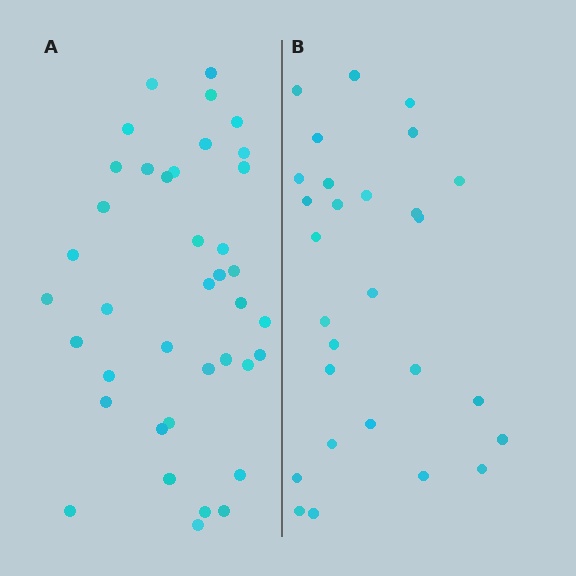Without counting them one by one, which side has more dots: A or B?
Region A (the left region) has more dots.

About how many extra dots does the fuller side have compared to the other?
Region A has roughly 12 or so more dots than region B.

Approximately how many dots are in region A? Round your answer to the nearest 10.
About 40 dots. (The exact count is 39, which rounds to 40.)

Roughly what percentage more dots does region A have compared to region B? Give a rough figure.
About 40% more.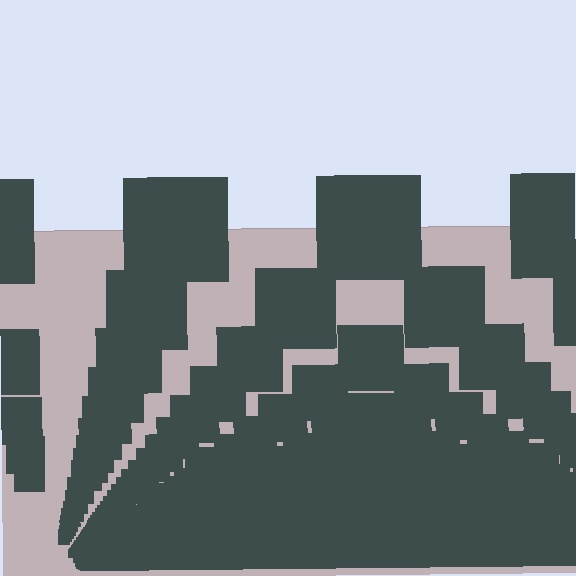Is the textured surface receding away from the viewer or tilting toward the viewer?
The surface appears to tilt toward the viewer. Texture elements get larger and sparser toward the top.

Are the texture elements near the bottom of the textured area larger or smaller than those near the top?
Smaller. The gradient is inverted — elements near the bottom are smaller and denser.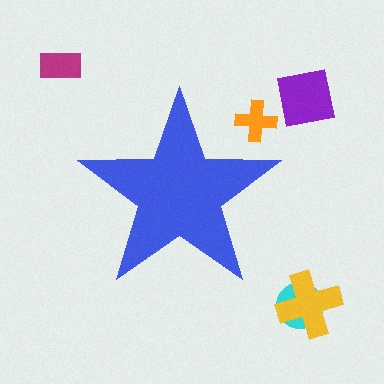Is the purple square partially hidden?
No, the purple square is fully visible.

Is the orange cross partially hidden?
Yes, the orange cross is partially hidden behind the blue star.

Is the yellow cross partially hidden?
No, the yellow cross is fully visible.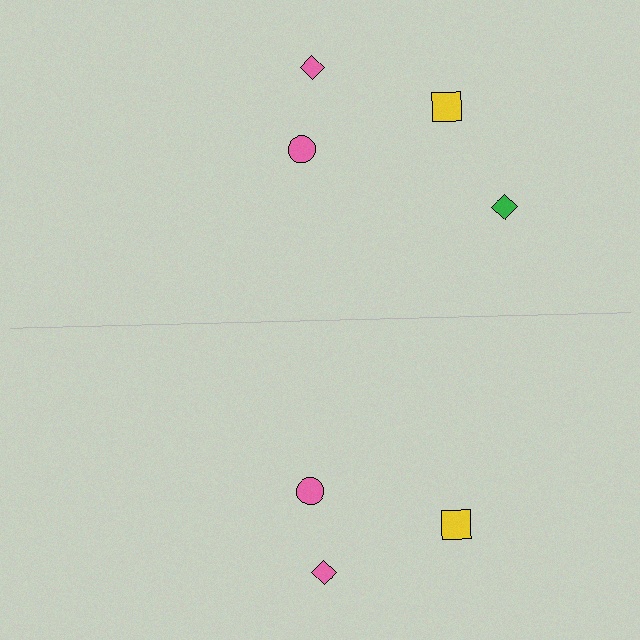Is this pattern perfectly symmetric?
No, the pattern is not perfectly symmetric. A green diamond is missing from the bottom side.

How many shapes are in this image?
There are 7 shapes in this image.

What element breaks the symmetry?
A green diamond is missing from the bottom side.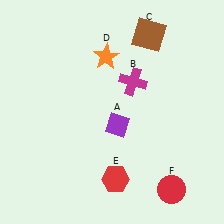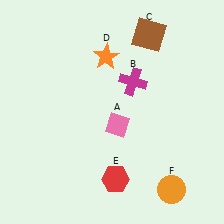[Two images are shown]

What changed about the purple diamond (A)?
In Image 1, A is purple. In Image 2, it changed to pink.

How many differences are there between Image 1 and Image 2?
There are 2 differences between the two images.